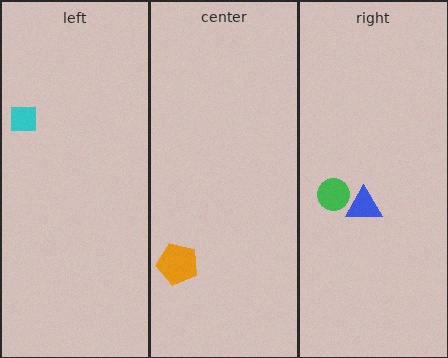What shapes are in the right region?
The blue triangle, the green circle.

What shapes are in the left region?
The cyan square.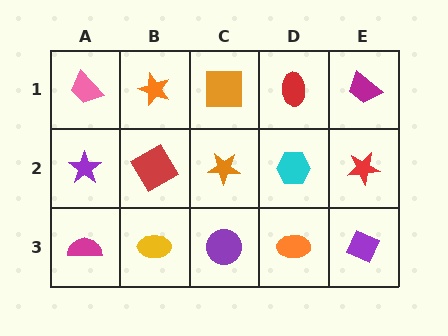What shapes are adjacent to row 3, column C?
An orange star (row 2, column C), a yellow ellipse (row 3, column B), an orange ellipse (row 3, column D).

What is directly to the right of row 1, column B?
An orange square.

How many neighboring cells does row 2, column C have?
4.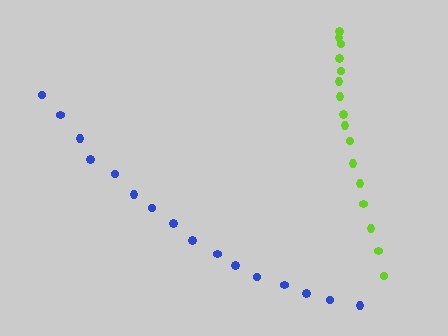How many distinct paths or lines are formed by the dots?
There are 2 distinct paths.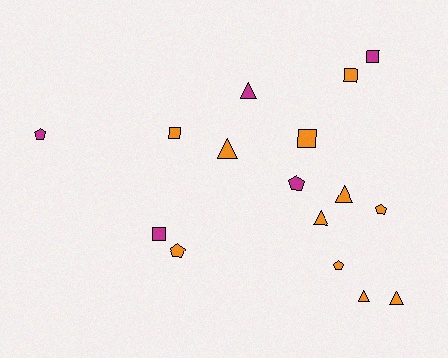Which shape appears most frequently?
Triangle, with 6 objects.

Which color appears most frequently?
Orange, with 11 objects.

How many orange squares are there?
There are 3 orange squares.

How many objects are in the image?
There are 16 objects.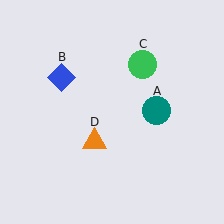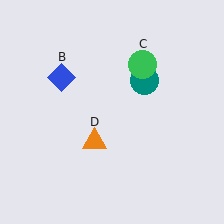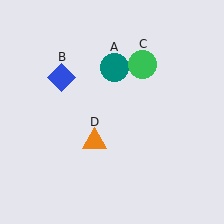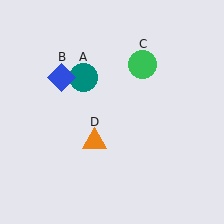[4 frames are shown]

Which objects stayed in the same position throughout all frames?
Blue diamond (object B) and green circle (object C) and orange triangle (object D) remained stationary.